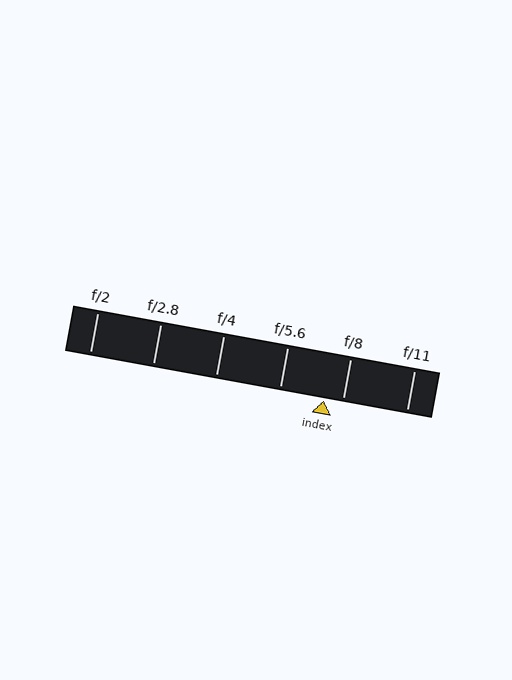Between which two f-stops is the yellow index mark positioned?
The index mark is between f/5.6 and f/8.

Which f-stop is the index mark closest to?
The index mark is closest to f/8.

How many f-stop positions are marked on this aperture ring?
There are 6 f-stop positions marked.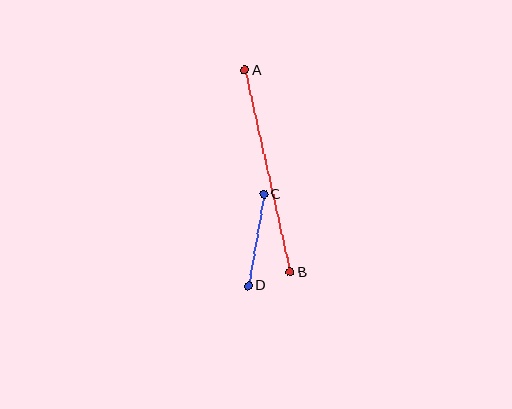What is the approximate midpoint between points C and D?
The midpoint is at approximately (256, 240) pixels.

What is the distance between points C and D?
The distance is approximately 93 pixels.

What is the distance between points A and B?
The distance is approximately 207 pixels.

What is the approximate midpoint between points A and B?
The midpoint is at approximately (268, 171) pixels.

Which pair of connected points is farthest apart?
Points A and B are farthest apart.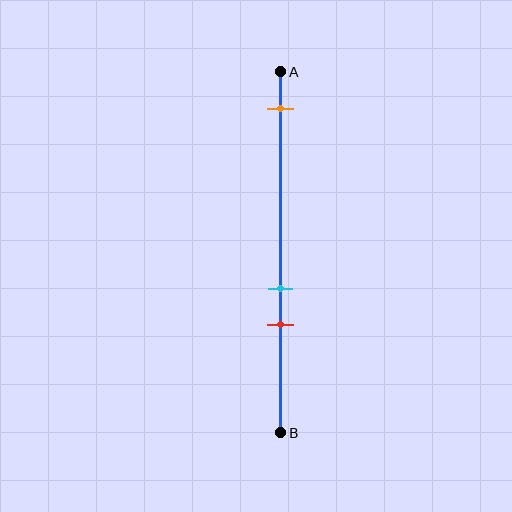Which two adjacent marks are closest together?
The cyan and red marks are the closest adjacent pair.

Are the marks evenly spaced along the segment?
No, the marks are not evenly spaced.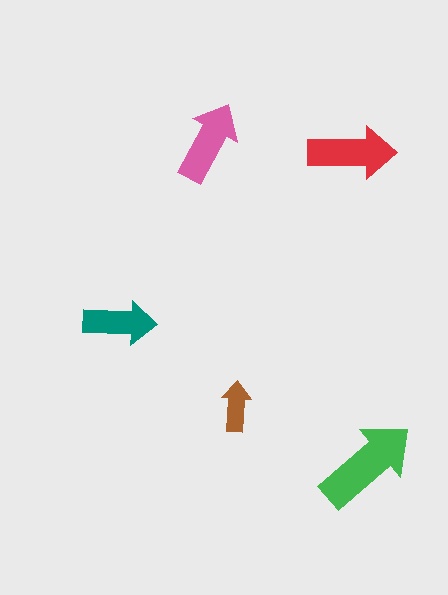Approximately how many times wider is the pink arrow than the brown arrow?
About 1.5 times wider.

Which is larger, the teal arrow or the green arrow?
The green one.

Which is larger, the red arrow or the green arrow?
The green one.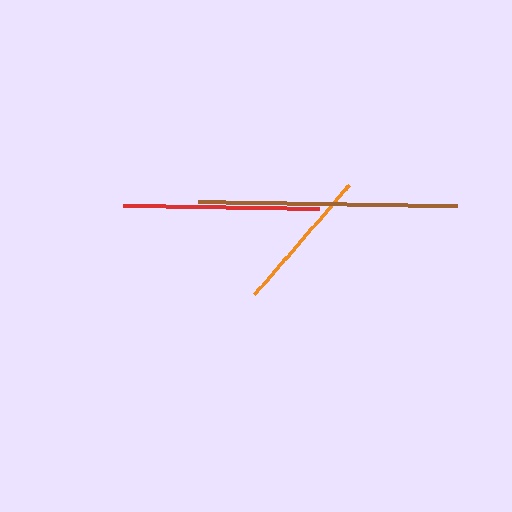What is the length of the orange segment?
The orange segment is approximately 145 pixels long.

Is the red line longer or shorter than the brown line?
The brown line is longer than the red line.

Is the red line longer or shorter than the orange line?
The red line is longer than the orange line.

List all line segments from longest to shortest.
From longest to shortest: brown, red, orange.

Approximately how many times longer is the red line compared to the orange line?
The red line is approximately 1.4 times the length of the orange line.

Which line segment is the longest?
The brown line is the longest at approximately 259 pixels.